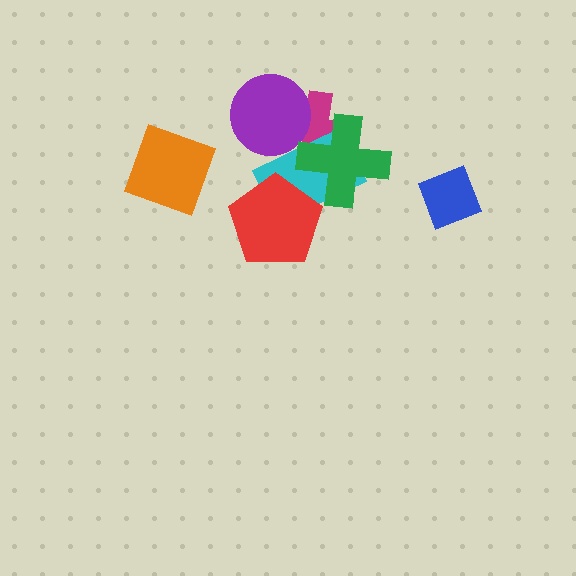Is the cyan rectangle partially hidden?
Yes, it is partially covered by another shape.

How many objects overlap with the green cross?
2 objects overlap with the green cross.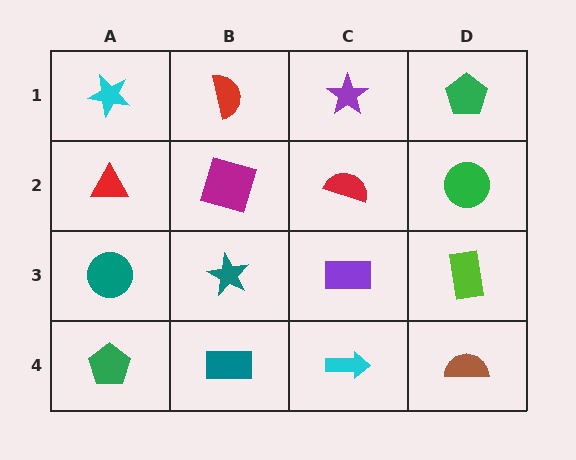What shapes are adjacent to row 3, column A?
A red triangle (row 2, column A), a green pentagon (row 4, column A), a teal star (row 3, column B).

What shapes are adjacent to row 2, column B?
A red semicircle (row 1, column B), a teal star (row 3, column B), a red triangle (row 2, column A), a red semicircle (row 2, column C).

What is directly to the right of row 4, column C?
A brown semicircle.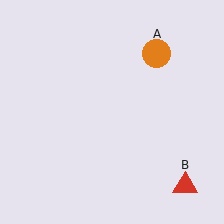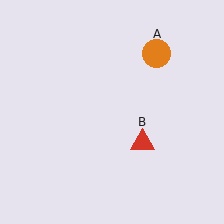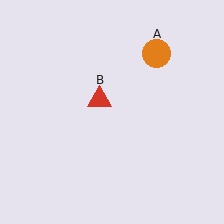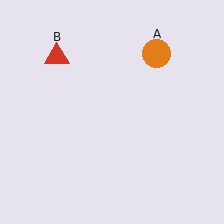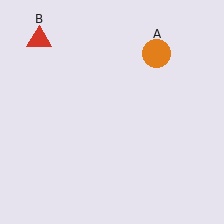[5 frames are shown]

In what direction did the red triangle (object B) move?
The red triangle (object B) moved up and to the left.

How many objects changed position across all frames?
1 object changed position: red triangle (object B).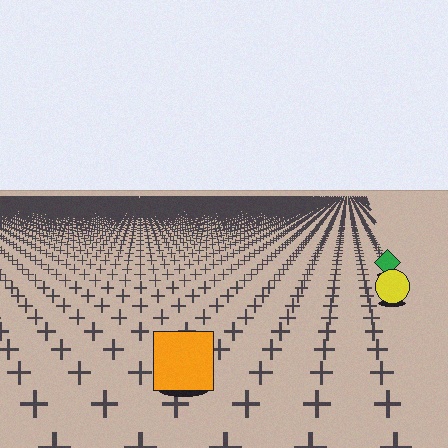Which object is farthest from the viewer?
The green diamond is farthest from the viewer. It appears smaller and the ground texture around it is denser.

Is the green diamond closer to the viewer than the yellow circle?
No. The yellow circle is closer — you can tell from the texture gradient: the ground texture is coarser near it.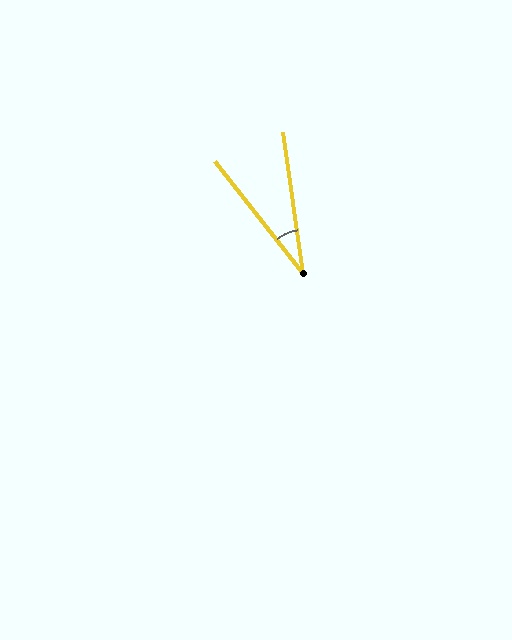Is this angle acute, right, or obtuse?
It is acute.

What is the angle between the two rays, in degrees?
Approximately 30 degrees.